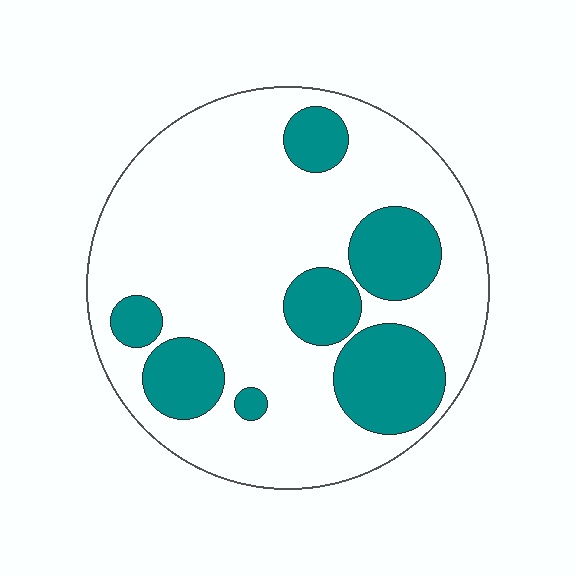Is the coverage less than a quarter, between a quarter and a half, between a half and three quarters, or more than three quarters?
Between a quarter and a half.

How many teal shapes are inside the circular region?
7.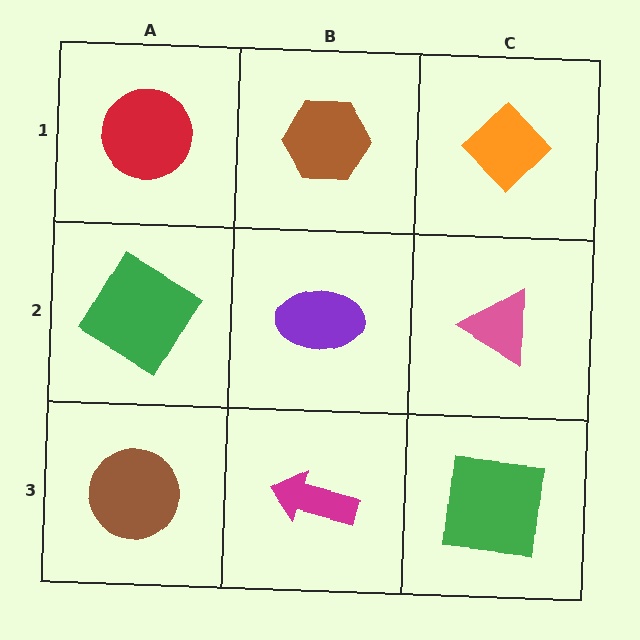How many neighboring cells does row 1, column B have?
3.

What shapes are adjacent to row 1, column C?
A pink triangle (row 2, column C), a brown hexagon (row 1, column B).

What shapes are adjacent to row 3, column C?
A pink triangle (row 2, column C), a magenta arrow (row 3, column B).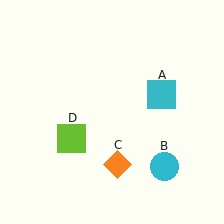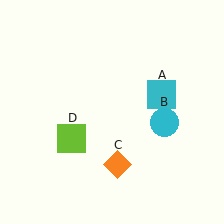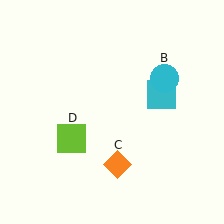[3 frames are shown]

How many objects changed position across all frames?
1 object changed position: cyan circle (object B).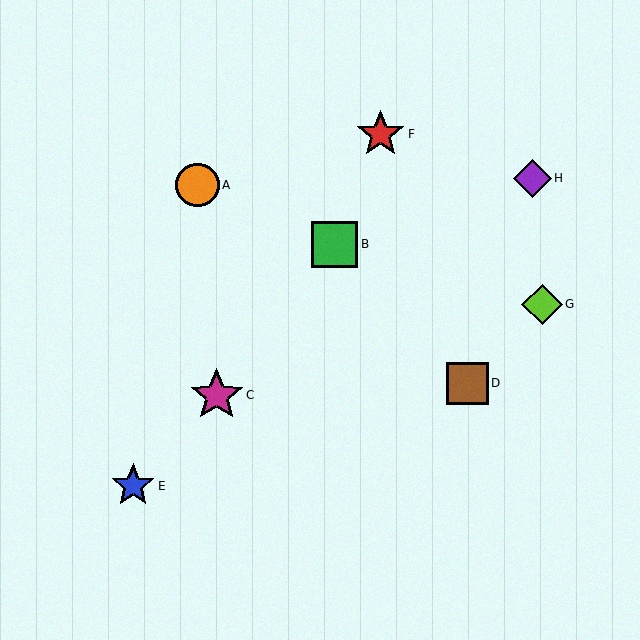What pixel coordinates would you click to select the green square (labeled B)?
Click at (335, 244) to select the green square B.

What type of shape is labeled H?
Shape H is a purple diamond.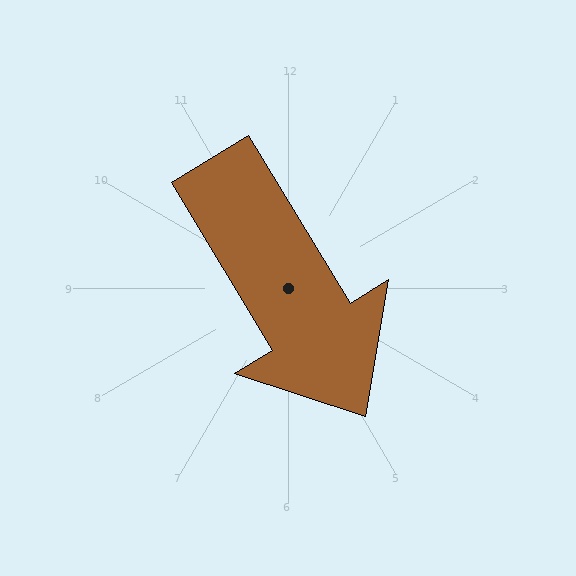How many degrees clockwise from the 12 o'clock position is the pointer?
Approximately 149 degrees.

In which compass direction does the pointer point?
Southeast.